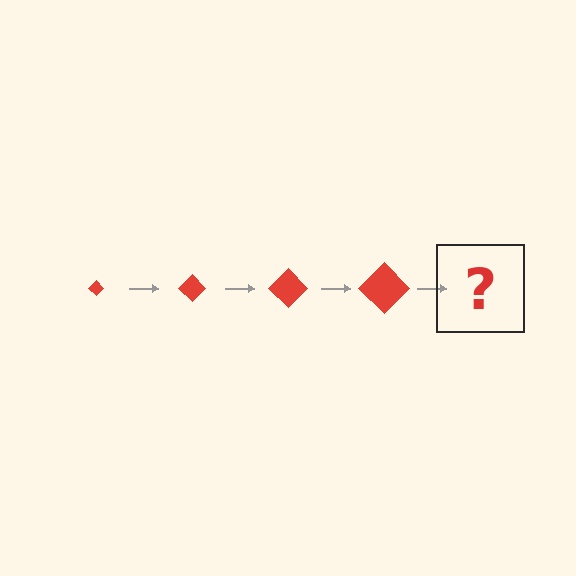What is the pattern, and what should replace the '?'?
The pattern is that the diamond gets progressively larger each step. The '?' should be a red diamond, larger than the previous one.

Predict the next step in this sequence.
The next step is a red diamond, larger than the previous one.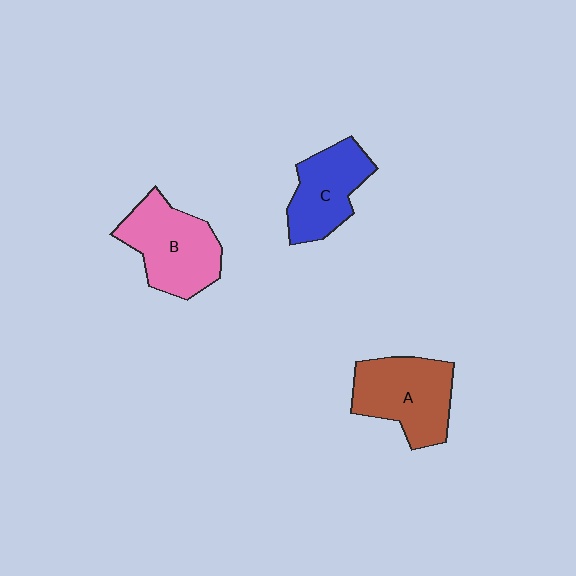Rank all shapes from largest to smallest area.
From largest to smallest: B (pink), A (brown), C (blue).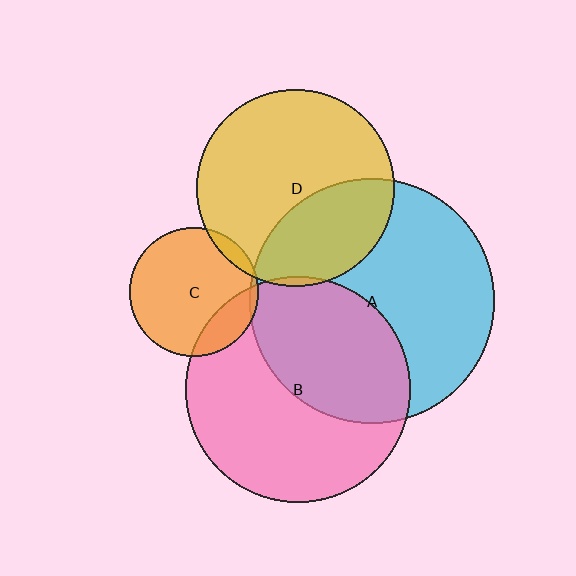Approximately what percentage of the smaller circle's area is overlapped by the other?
Approximately 5%.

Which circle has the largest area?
Circle A (cyan).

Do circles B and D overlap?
Yes.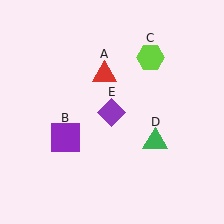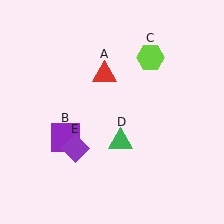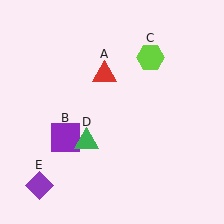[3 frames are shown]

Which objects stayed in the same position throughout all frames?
Red triangle (object A) and purple square (object B) and lime hexagon (object C) remained stationary.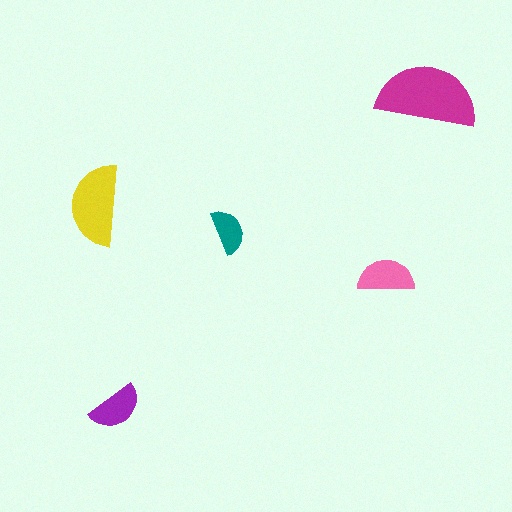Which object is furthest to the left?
The yellow semicircle is leftmost.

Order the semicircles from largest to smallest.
the magenta one, the yellow one, the pink one, the purple one, the teal one.